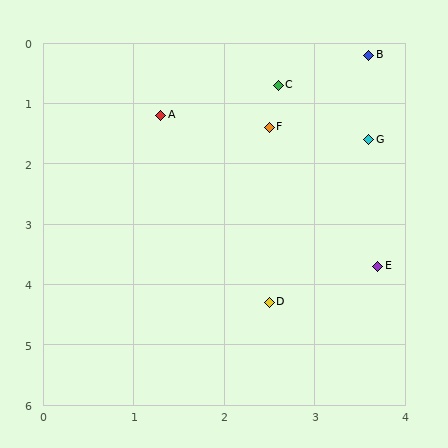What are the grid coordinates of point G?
Point G is at approximately (3.6, 1.6).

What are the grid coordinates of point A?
Point A is at approximately (1.3, 1.2).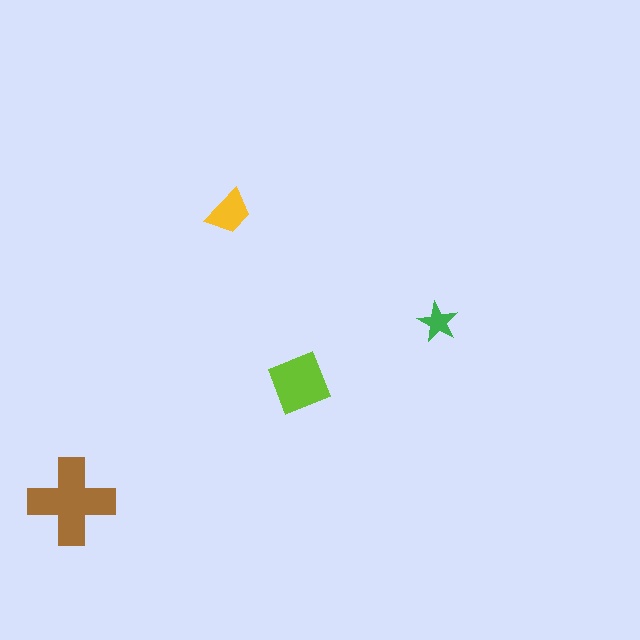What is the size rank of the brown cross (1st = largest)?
1st.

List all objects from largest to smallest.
The brown cross, the lime square, the yellow trapezoid, the green star.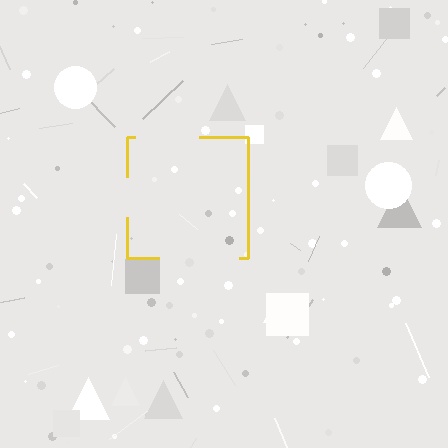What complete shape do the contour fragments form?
The contour fragments form a square.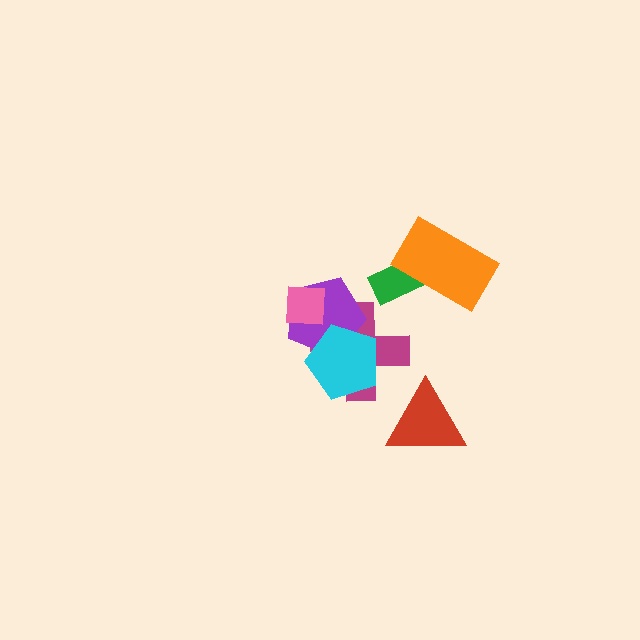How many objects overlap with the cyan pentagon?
2 objects overlap with the cyan pentagon.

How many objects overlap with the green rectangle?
1 object overlaps with the green rectangle.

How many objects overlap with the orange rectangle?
1 object overlaps with the orange rectangle.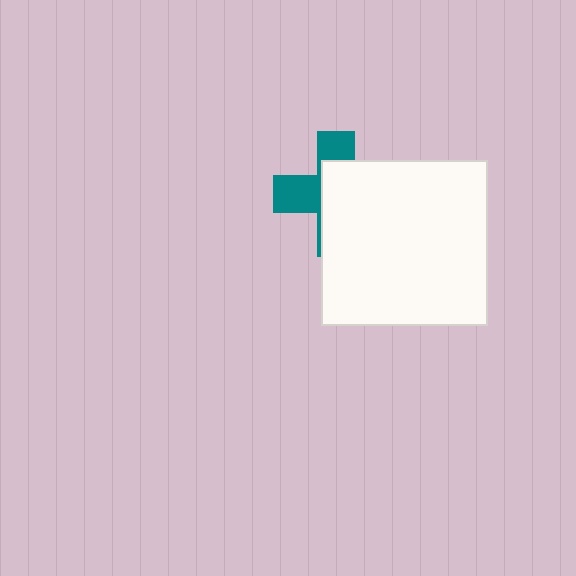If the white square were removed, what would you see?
You would see the complete teal cross.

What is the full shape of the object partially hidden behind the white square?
The partially hidden object is a teal cross.